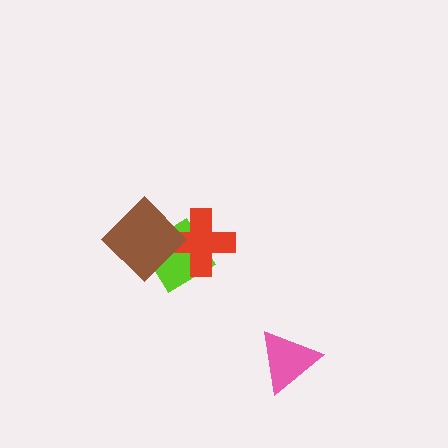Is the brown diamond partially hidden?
No, no other shape covers it.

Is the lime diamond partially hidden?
Yes, it is partially covered by another shape.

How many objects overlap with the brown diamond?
2 objects overlap with the brown diamond.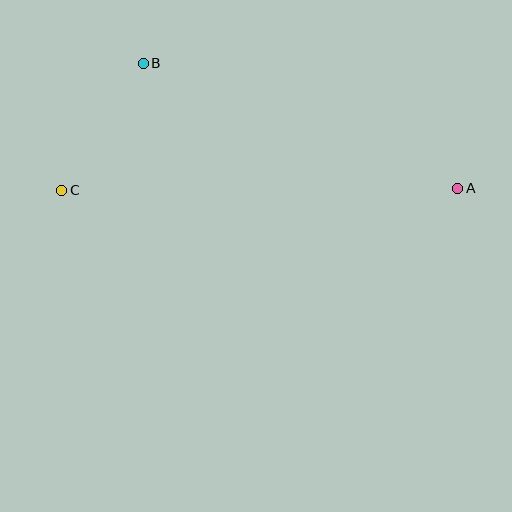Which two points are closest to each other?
Points B and C are closest to each other.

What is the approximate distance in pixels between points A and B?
The distance between A and B is approximately 338 pixels.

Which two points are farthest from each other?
Points A and C are farthest from each other.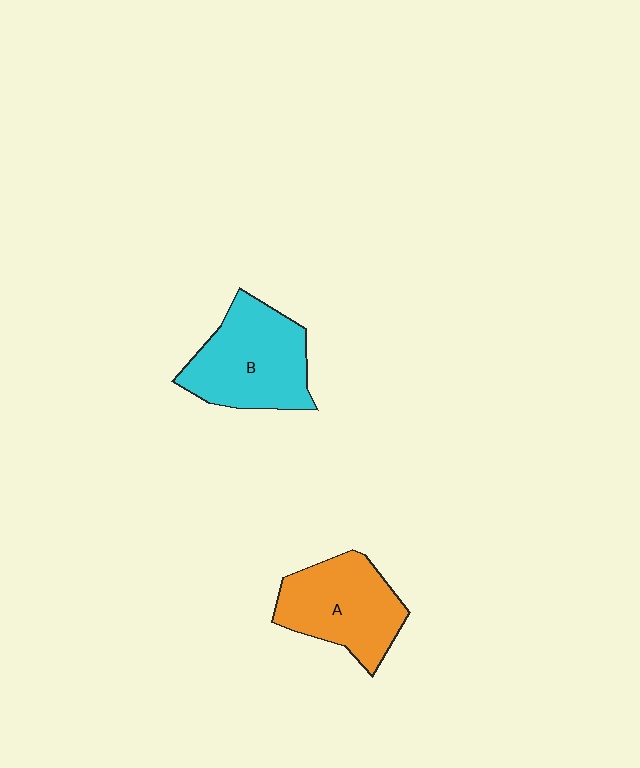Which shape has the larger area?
Shape B (cyan).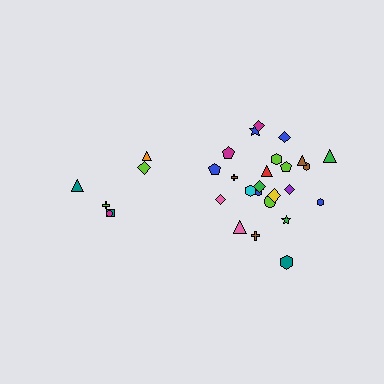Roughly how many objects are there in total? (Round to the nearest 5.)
Roughly 30 objects in total.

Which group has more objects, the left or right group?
The right group.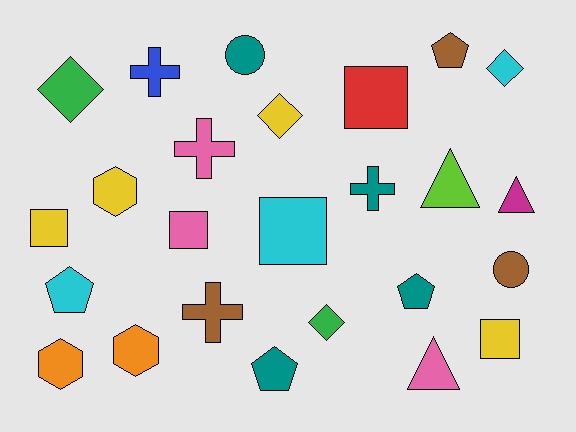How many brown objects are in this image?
There are 3 brown objects.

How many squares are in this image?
There are 5 squares.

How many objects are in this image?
There are 25 objects.